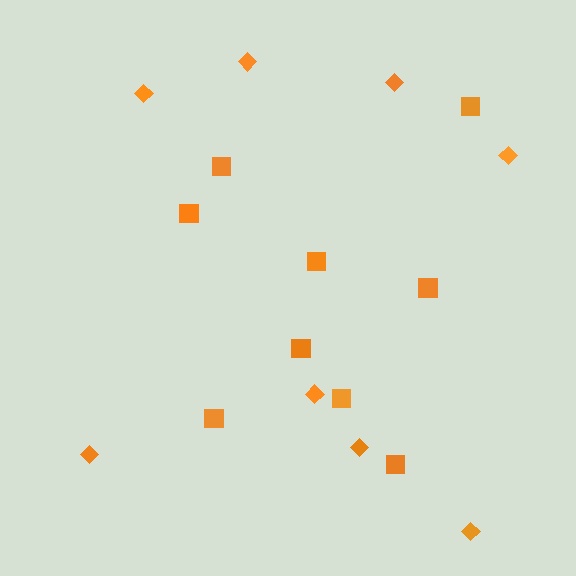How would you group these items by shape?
There are 2 groups: one group of diamonds (8) and one group of squares (9).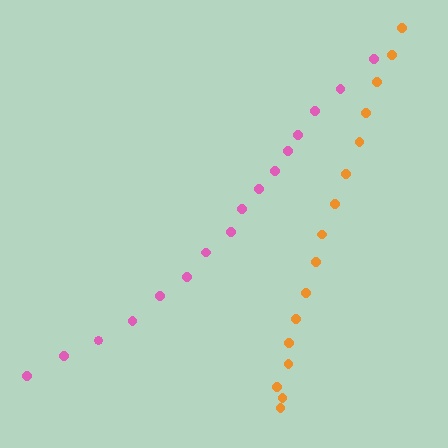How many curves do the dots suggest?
There are 2 distinct paths.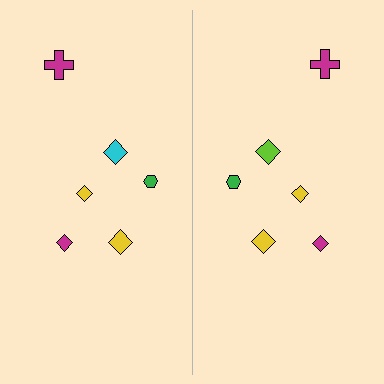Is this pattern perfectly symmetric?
No, the pattern is not perfectly symmetric. The lime diamond on the right side breaks the symmetry — its mirror counterpart is cyan.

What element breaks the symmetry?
The lime diamond on the right side breaks the symmetry — its mirror counterpart is cyan.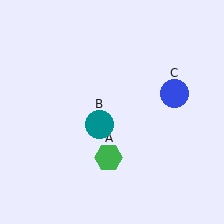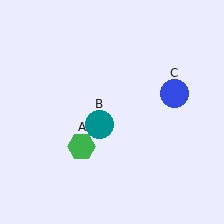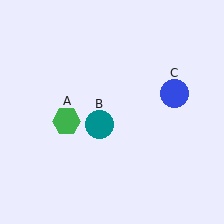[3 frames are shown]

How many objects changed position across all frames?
1 object changed position: green hexagon (object A).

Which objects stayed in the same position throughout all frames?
Teal circle (object B) and blue circle (object C) remained stationary.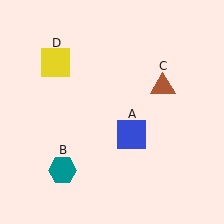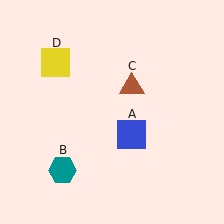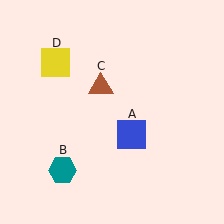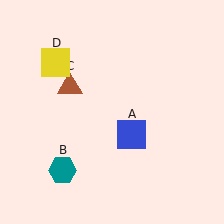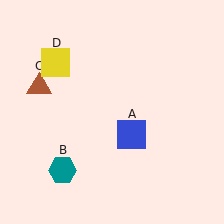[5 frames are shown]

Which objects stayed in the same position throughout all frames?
Blue square (object A) and teal hexagon (object B) and yellow square (object D) remained stationary.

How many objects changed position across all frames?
1 object changed position: brown triangle (object C).